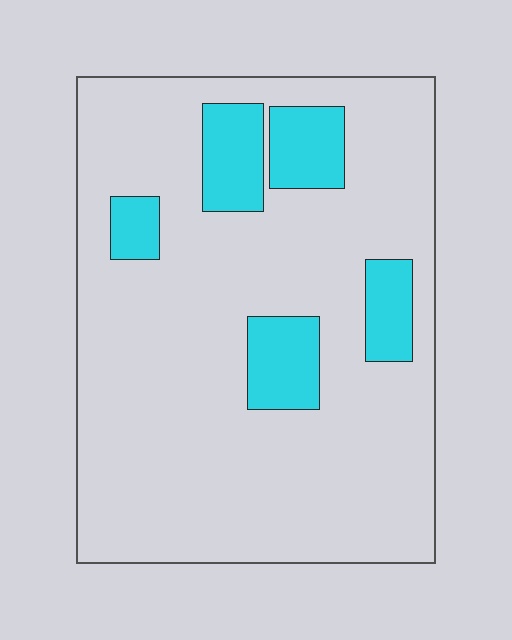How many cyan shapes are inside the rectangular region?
5.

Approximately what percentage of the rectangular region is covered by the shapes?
Approximately 15%.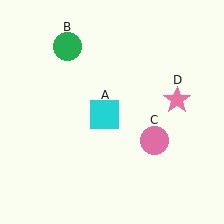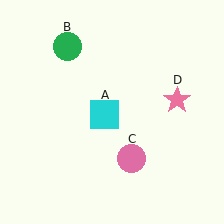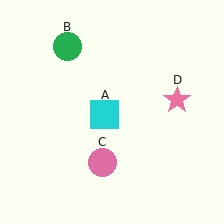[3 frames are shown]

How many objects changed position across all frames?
1 object changed position: pink circle (object C).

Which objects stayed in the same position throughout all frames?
Cyan square (object A) and green circle (object B) and pink star (object D) remained stationary.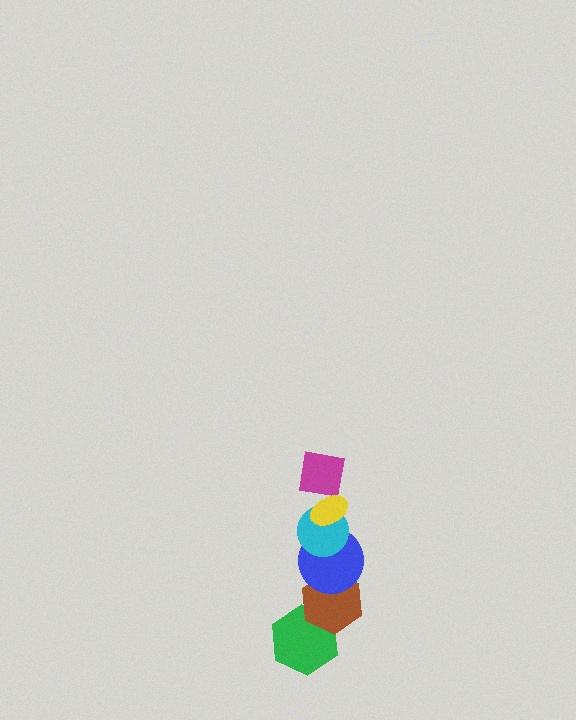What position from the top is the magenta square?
The magenta square is 2nd from the top.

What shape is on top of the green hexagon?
The brown hexagon is on top of the green hexagon.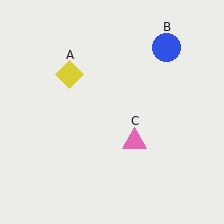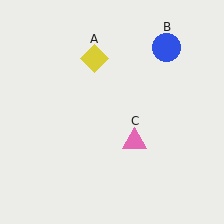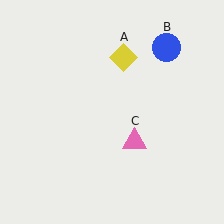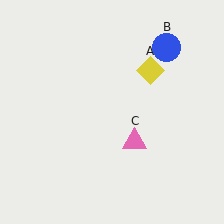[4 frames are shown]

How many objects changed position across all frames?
1 object changed position: yellow diamond (object A).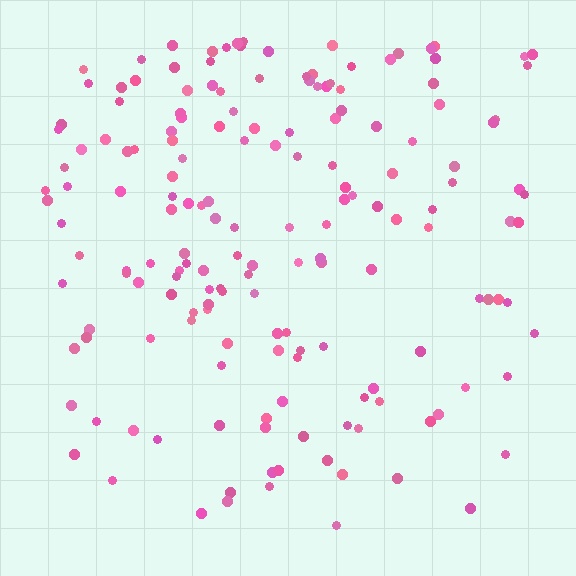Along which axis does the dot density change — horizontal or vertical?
Vertical.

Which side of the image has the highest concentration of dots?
The top.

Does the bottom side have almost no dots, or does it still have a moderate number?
Still a moderate number, just noticeably fewer than the top.